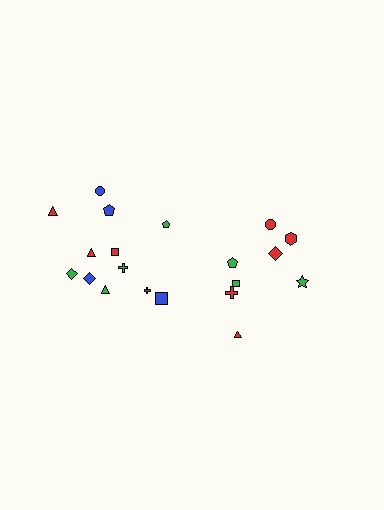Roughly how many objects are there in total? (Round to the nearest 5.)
Roughly 20 objects in total.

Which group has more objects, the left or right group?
The left group.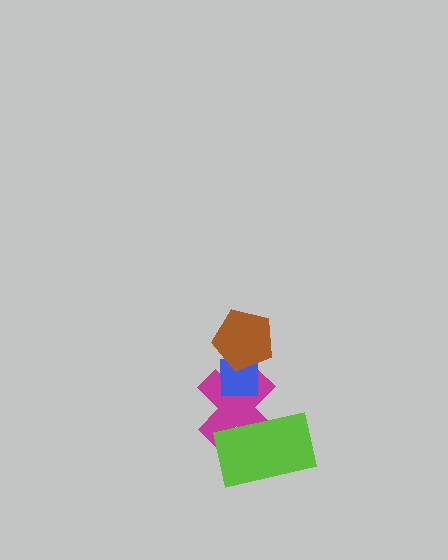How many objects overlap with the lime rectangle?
1 object overlaps with the lime rectangle.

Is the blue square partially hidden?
Yes, it is partially covered by another shape.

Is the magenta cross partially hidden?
Yes, it is partially covered by another shape.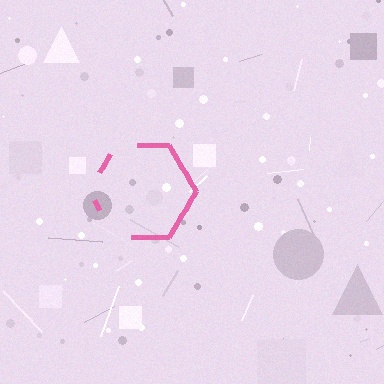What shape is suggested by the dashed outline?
The dashed outline suggests a hexagon.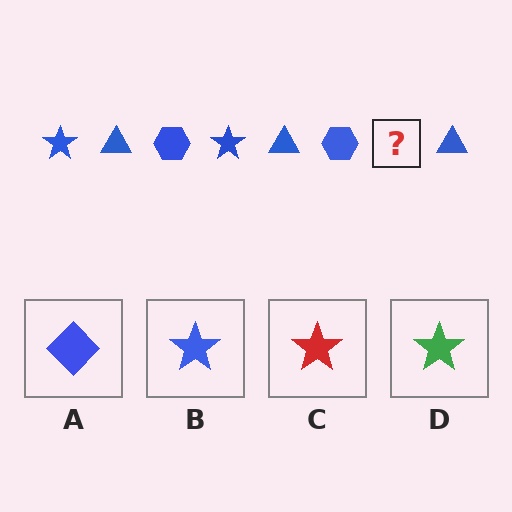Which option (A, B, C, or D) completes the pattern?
B.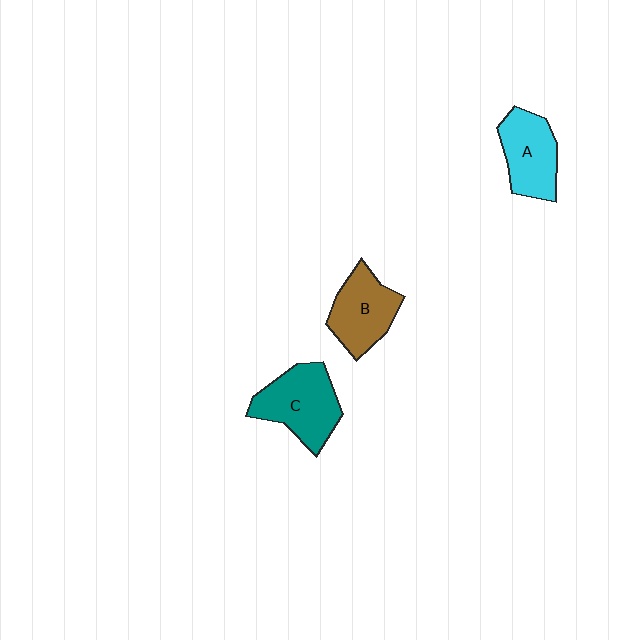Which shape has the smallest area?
Shape A (cyan).